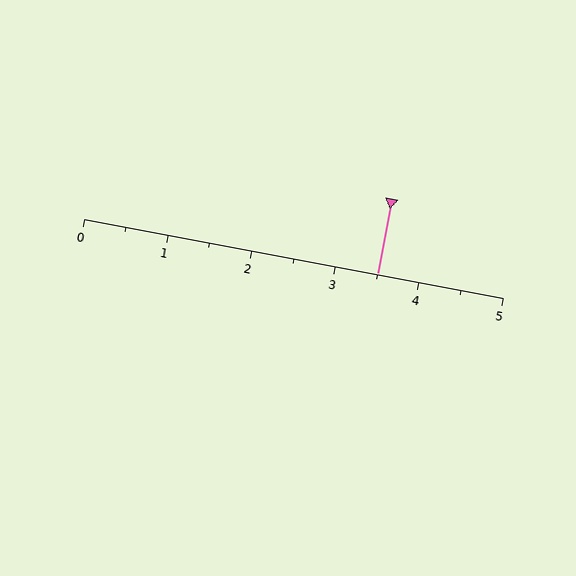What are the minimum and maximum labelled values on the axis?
The axis runs from 0 to 5.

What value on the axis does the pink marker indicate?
The marker indicates approximately 3.5.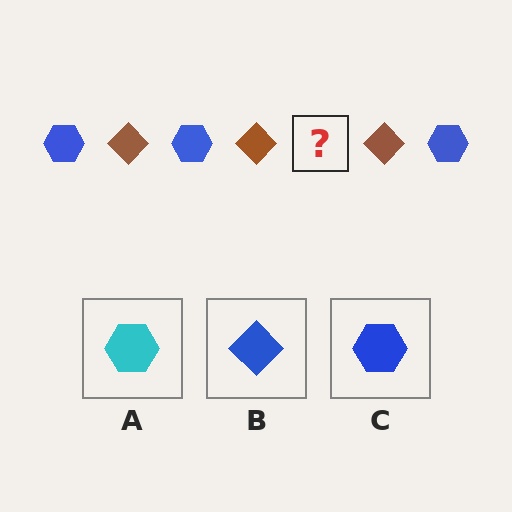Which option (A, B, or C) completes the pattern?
C.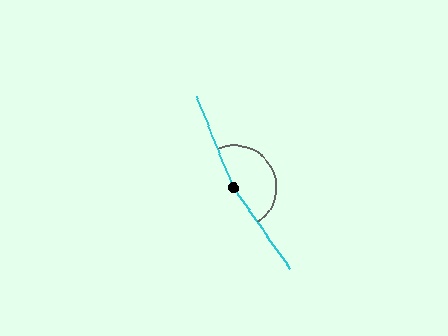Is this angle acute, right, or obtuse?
It is obtuse.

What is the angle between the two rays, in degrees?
Approximately 168 degrees.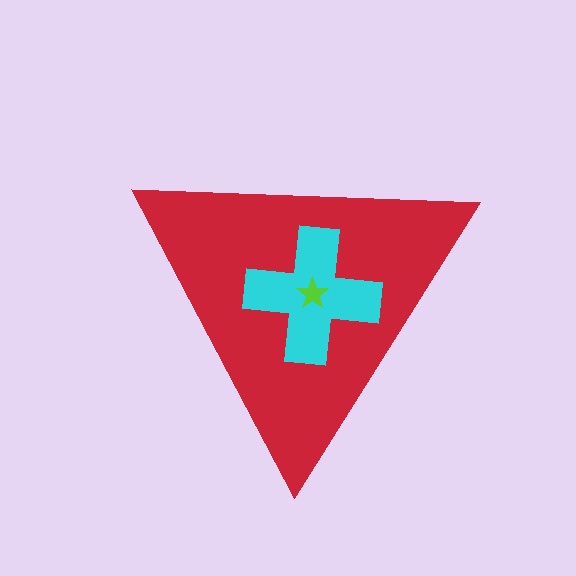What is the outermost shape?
The red triangle.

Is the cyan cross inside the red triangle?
Yes.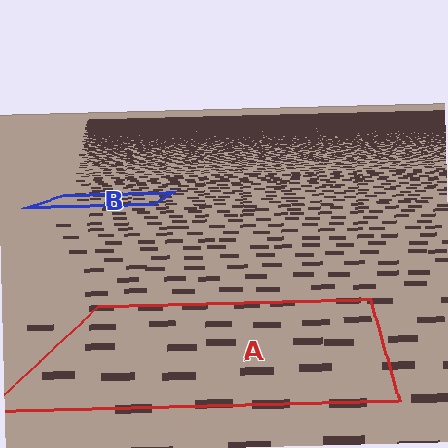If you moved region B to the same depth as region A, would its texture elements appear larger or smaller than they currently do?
They would appear larger. At a closer depth, the same texture elements are projected at a bigger on-screen size.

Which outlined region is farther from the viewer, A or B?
Region B is farther from the viewer — the texture elements inside it appear smaller and more densely packed.